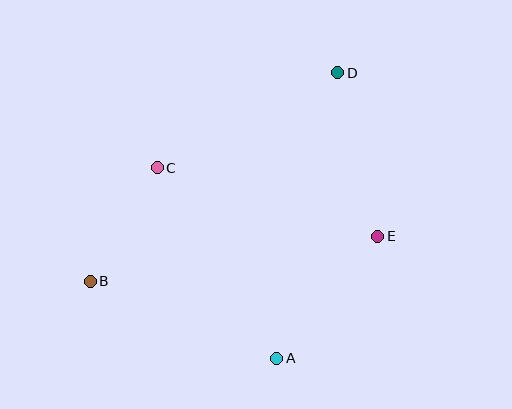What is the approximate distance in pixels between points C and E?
The distance between C and E is approximately 231 pixels.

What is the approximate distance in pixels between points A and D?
The distance between A and D is approximately 292 pixels.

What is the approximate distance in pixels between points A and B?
The distance between A and B is approximately 201 pixels.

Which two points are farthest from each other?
Points B and D are farthest from each other.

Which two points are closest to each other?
Points B and C are closest to each other.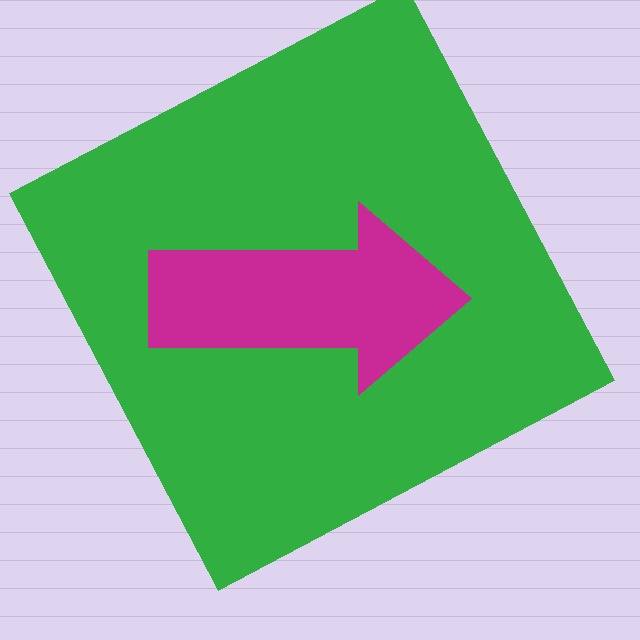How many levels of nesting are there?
2.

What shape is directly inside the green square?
The magenta arrow.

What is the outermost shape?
The green square.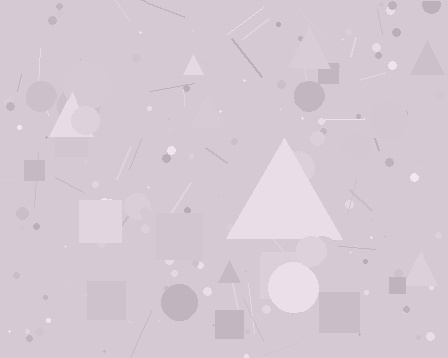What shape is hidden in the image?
A triangle is hidden in the image.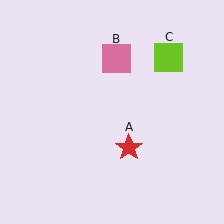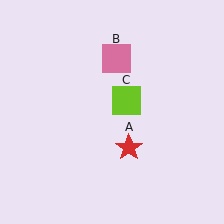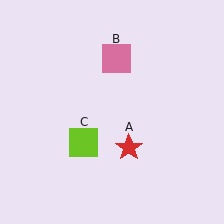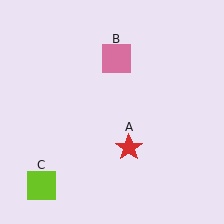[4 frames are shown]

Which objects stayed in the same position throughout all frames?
Red star (object A) and pink square (object B) remained stationary.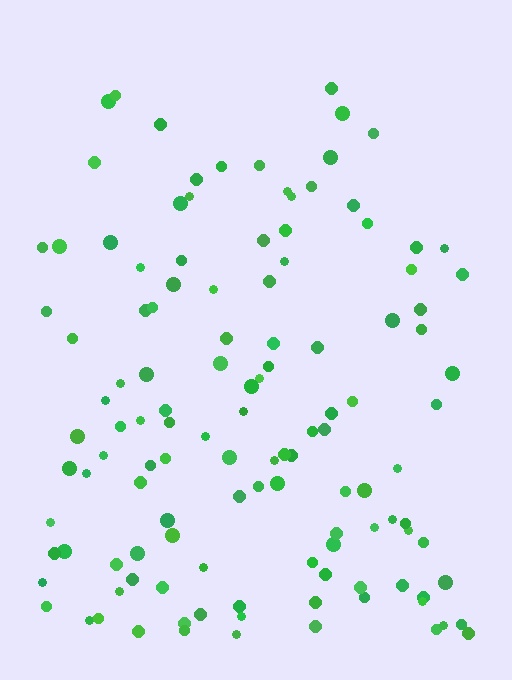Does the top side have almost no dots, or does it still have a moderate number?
Still a moderate number, just noticeably fewer than the bottom.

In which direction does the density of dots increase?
From top to bottom, with the bottom side densest.